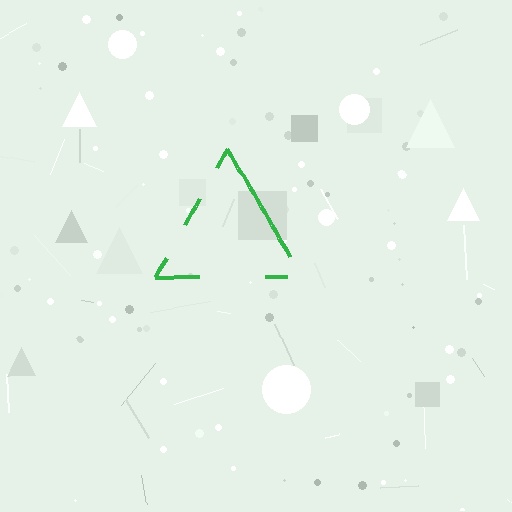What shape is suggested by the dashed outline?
The dashed outline suggests a triangle.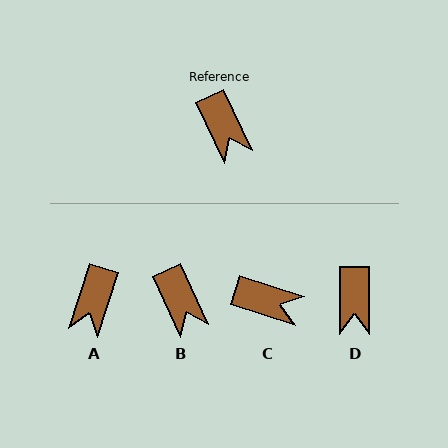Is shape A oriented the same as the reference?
No, it is off by about 43 degrees.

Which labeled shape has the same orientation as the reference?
B.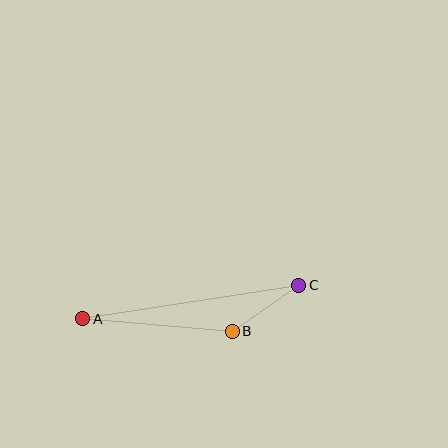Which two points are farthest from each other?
Points A and C are farthest from each other.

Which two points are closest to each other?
Points B and C are closest to each other.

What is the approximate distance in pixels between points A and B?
The distance between A and B is approximately 150 pixels.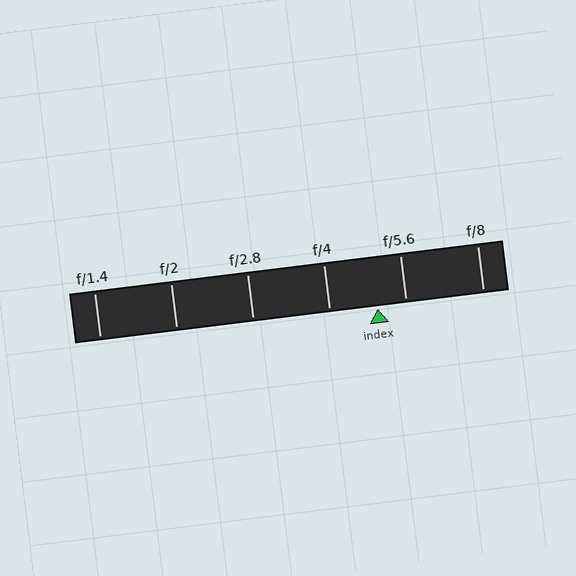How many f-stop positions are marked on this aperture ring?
There are 6 f-stop positions marked.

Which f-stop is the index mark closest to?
The index mark is closest to f/5.6.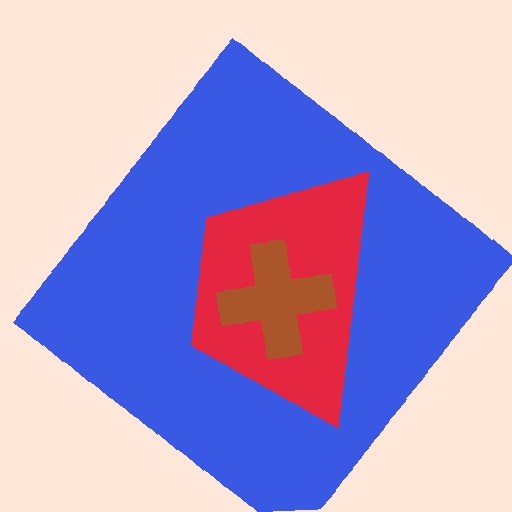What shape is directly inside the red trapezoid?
The brown cross.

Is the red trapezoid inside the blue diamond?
Yes.